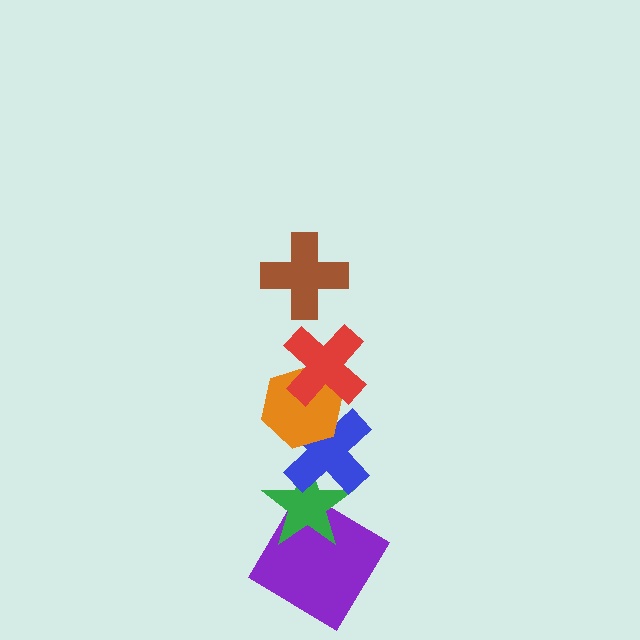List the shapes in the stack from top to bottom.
From top to bottom: the brown cross, the red cross, the orange hexagon, the blue cross, the green star, the purple diamond.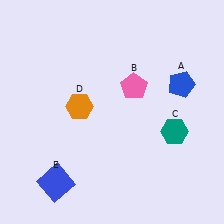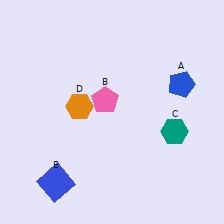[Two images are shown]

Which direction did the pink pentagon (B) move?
The pink pentagon (B) moved left.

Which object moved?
The pink pentagon (B) moved left.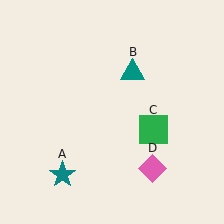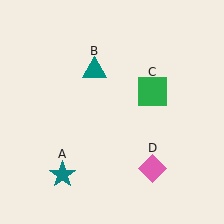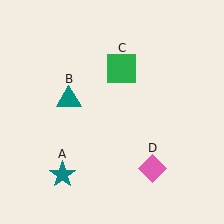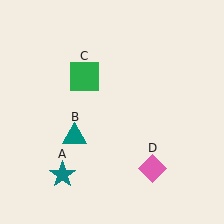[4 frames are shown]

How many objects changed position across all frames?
2 objects changed position: teal triangle (object B), green square (object C).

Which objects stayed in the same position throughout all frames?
Teal star (object A) and pink diamond (object D) remained stationary.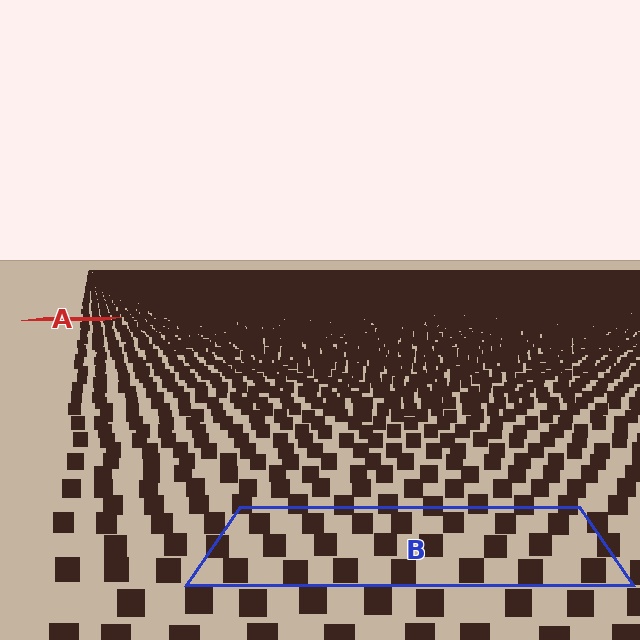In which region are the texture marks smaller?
The texture marks are smaller in region A, because it is farther away.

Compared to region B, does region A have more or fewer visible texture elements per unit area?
Region A has more texture elements per unit area — they are packed more densely because it is farther away.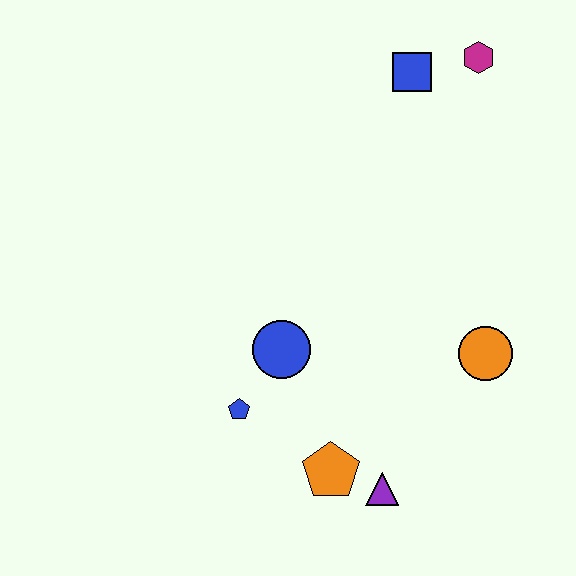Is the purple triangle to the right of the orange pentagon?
Yes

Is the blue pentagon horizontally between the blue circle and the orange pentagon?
No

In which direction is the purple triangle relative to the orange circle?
The purple triangle is below the orange circle.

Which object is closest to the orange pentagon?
The purple triangle is closest to the orange pentagon.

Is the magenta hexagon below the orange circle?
No